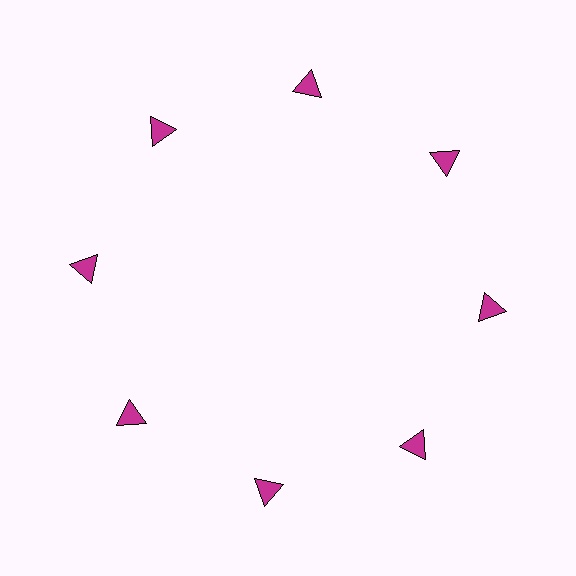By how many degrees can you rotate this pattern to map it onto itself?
The pattern maps onto itself every 45 degrees of rotation.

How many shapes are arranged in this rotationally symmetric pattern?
There are 8 shapes, arranged in 8 groups of 1.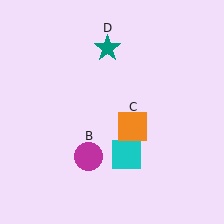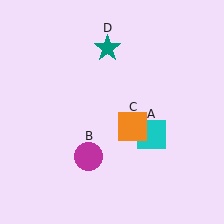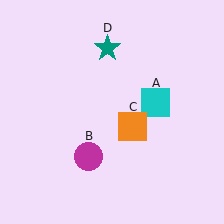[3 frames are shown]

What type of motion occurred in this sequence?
The cyan square (object A) rotated counterclockwise around the center of the scene.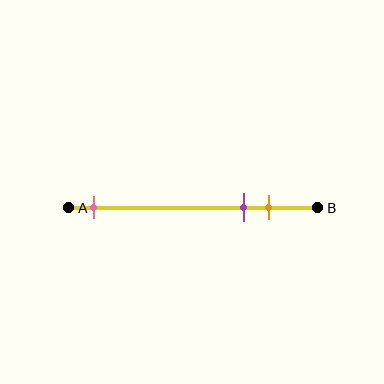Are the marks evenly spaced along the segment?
No, the marks are not evenly spaced.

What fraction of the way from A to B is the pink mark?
The pink mark is approximately 10% (0.1) of the way from A to B.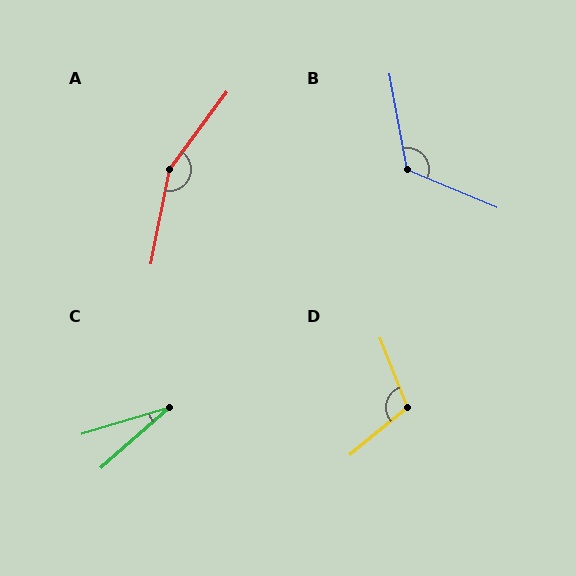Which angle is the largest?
A, at approximately 155 degrees.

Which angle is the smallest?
C, at approximately 24 degrees.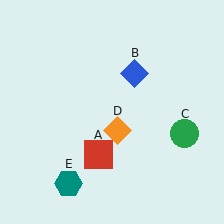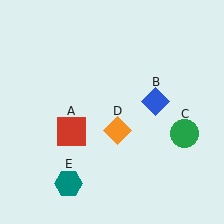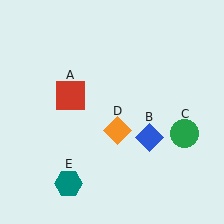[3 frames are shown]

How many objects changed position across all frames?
2 objects changed position: red square (object A), blue diamond (object B).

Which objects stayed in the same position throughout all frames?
Green circle (object C) and orange diamond (object D) and teal hexagon (object E) remained stationary.